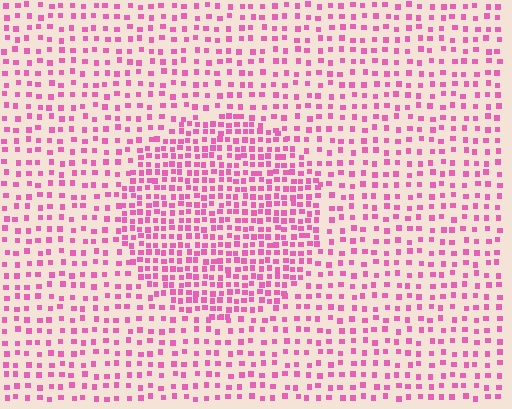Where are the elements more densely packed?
The elements are more densely packed inside the circle boundary.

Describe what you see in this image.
The image contains small pink elements arranged at two different densities. A circle-shaped region is visible where the elements are more densely packed than the surrounding area.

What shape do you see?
I see a circle.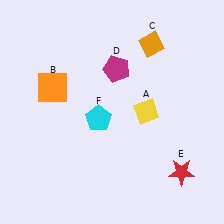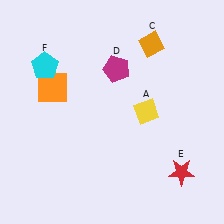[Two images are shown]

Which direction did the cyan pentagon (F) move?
The cyan pentagon (F) moved left.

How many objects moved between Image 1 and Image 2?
1 object moved between the two images.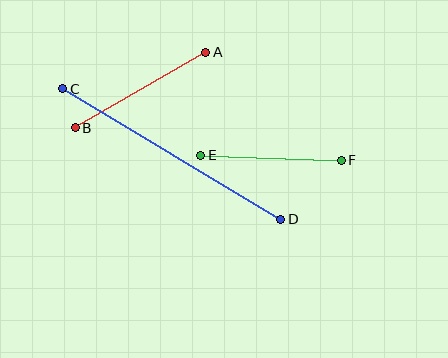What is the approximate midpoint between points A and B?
The midpoint is at approximately (141, 90) pixels.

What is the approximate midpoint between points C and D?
The midpoint is at approximately (172, 154) pixels.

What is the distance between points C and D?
The distance is approximately 254 pixels.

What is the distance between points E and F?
The distance is approximately 140 pixels.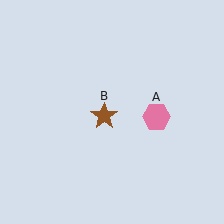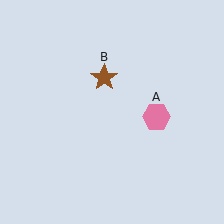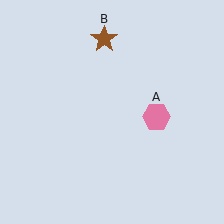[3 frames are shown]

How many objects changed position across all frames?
1 object changed position: brown star (object B).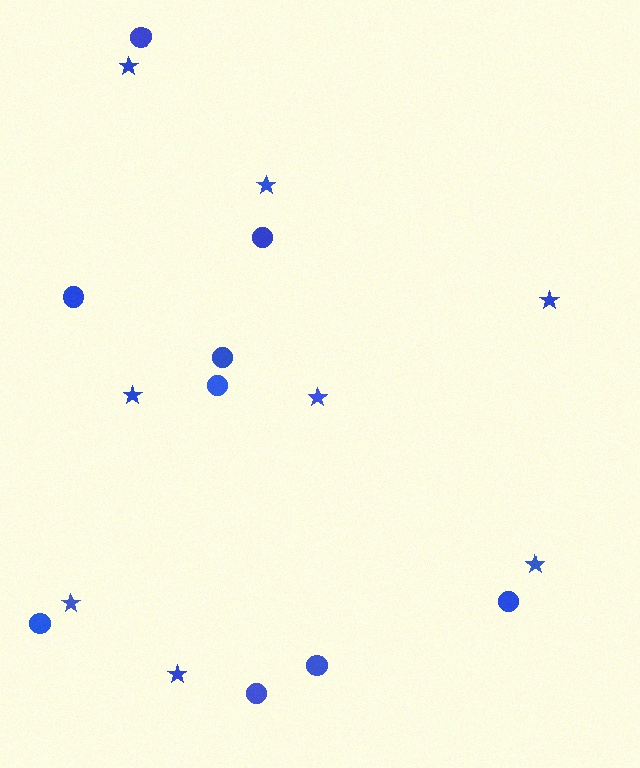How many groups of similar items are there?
There are 2 groups: one group of stars (8) and one group of circles (9).